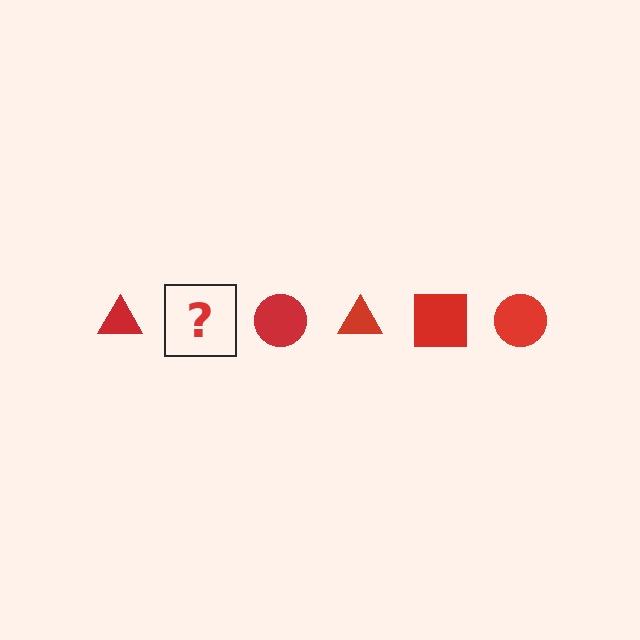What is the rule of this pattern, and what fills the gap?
The rule is that the pattern cycles through triangle, square, circle shapes in red. The gap should be filled with a red square.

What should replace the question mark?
The question mark should be replaced with a red square.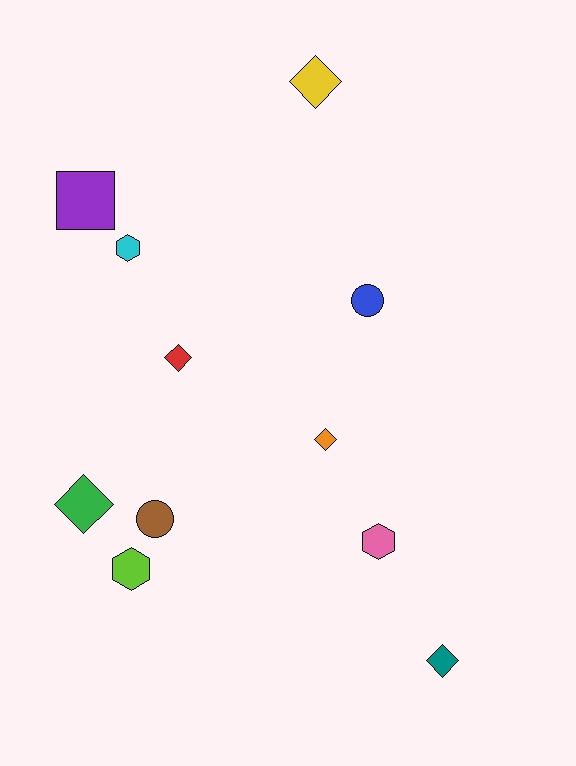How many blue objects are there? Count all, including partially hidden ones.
There is 1 blue object.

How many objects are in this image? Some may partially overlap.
There are 11 objects.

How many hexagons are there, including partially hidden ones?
There are 3 hexagons.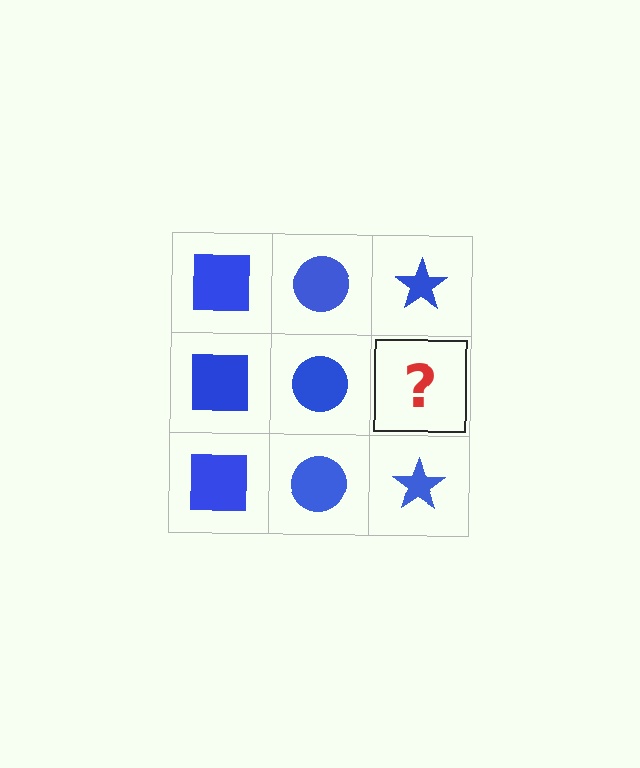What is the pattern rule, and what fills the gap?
The rule is that each column has a consistent shape. The gap should be filled with a blue star.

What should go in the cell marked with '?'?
The missing cell should contain a blue star.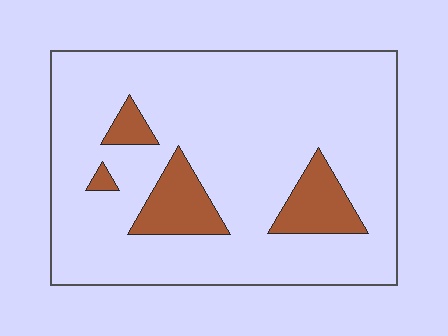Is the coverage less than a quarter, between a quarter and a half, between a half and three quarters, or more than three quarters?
Less than a quarter.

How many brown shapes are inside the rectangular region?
4.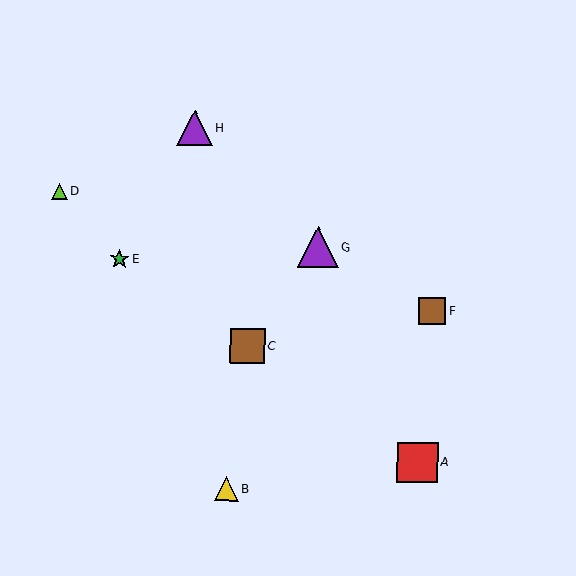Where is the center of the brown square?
The center of the brown square is at (247, 345).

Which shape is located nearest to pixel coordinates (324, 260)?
The purple triangle (labeled G) at (318, 248) is nearest to that location.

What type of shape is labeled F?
Shape F is a brown square.